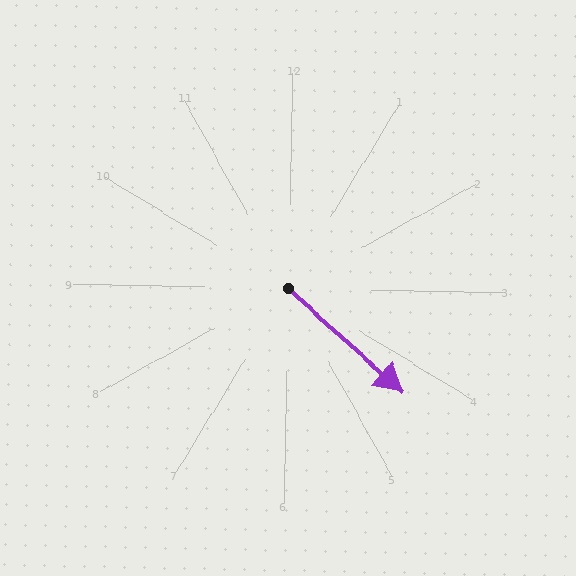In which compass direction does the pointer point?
Southeast.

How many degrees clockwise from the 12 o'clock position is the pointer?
Approximately 131 degrees.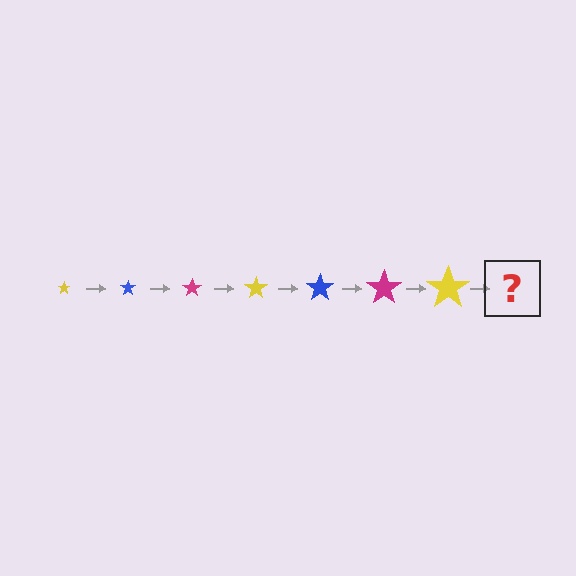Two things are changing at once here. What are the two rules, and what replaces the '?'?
The two rules are that the star grows larger each step and the color cycles through yellow, blue, and magenta. The '?' should be a blue star, larger than the previous one.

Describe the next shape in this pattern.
It should be a blue star, larger than the previous one.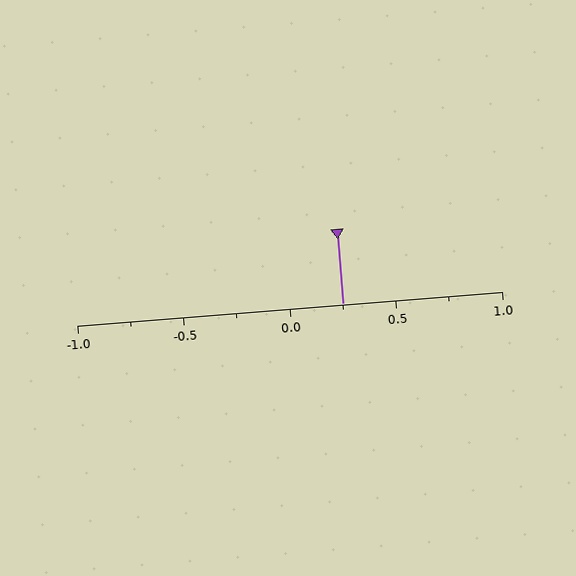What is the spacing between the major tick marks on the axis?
The major ticks are spaced 0.5 apart.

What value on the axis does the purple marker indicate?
The marker indicates approximately 0.25.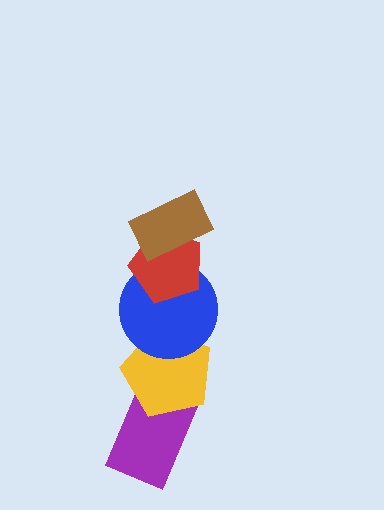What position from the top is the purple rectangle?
The purple rectangle is 5th from the top.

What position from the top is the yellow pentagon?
The yellow pentagon is 4th from the top.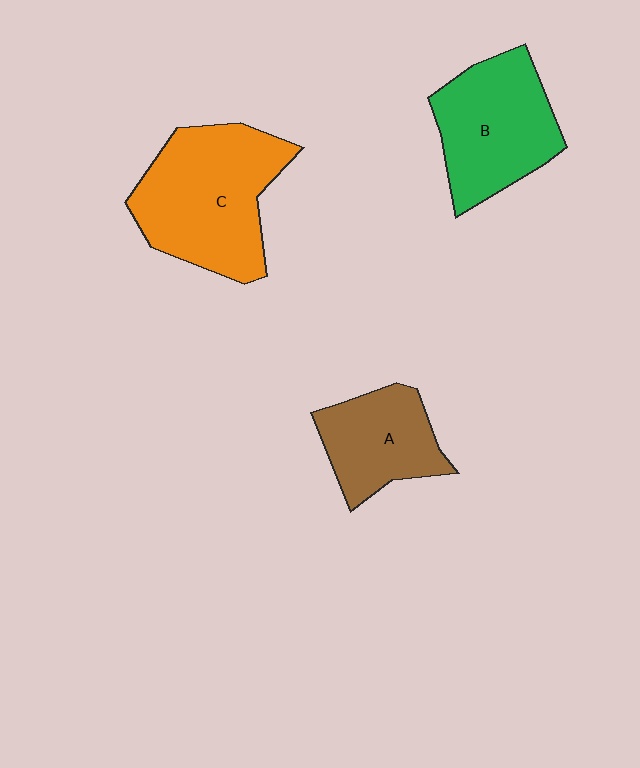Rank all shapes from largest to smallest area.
From largest to smallest: C (orange), B (green), A (brown).